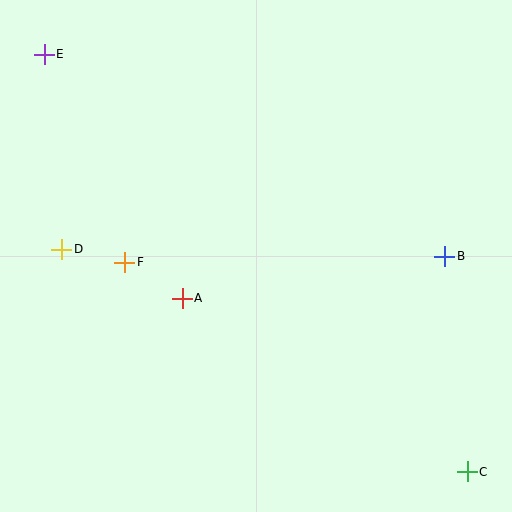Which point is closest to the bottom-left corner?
Point D is closest to the bottom-left corner.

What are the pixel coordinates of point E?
Point E is at (44, 54).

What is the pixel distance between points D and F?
The distance between D and F is 64 pixels.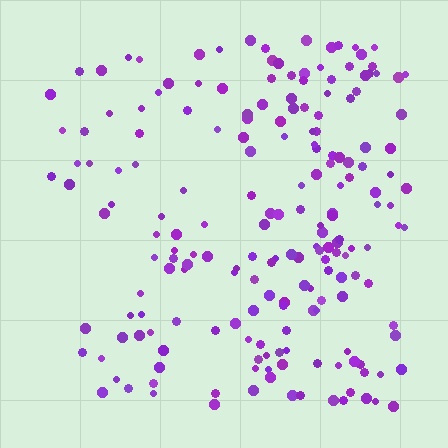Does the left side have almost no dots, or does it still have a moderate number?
Still a moderate number, just noticeably fewer than the right.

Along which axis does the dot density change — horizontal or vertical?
Horizontal.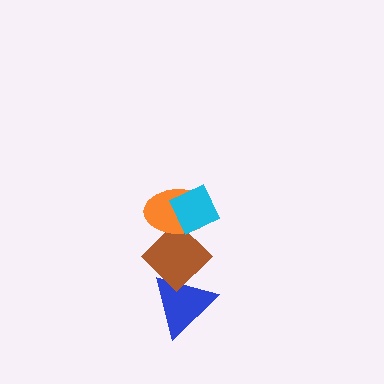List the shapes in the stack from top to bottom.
From top to bottom: the cyan diamond, the orange ellipse, the brown diamond, the blue triangle.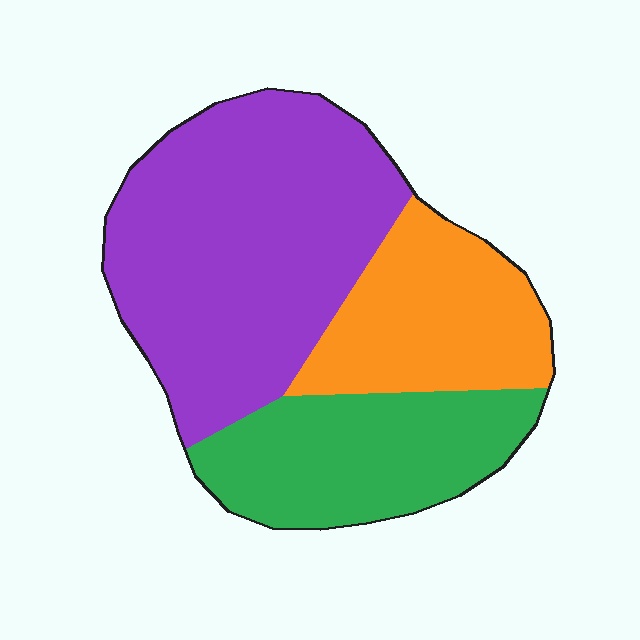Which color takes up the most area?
Purple, at roughly 50%.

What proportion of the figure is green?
Green covers roughly 25% of the figure.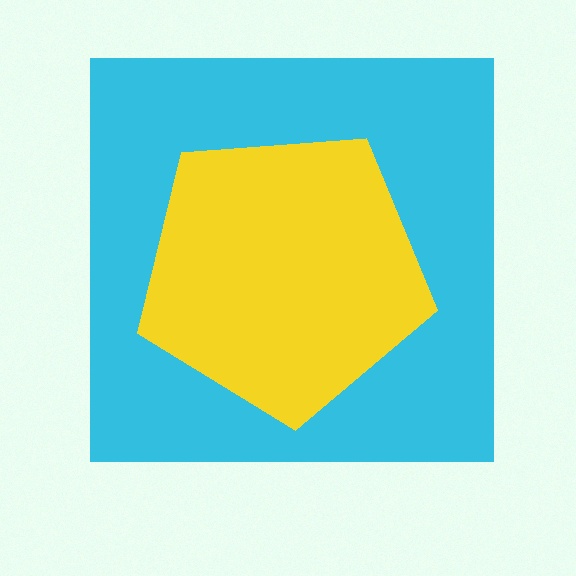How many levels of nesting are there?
2.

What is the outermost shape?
The cyan square.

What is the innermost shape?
The yellow pentagon.